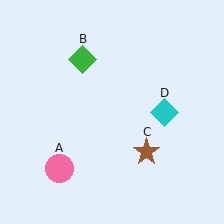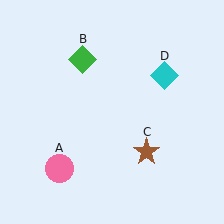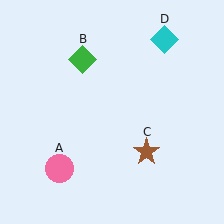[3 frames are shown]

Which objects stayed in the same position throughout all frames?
Pink circle (object A) and green diamond (object B) and brown star (object C) remained stationary.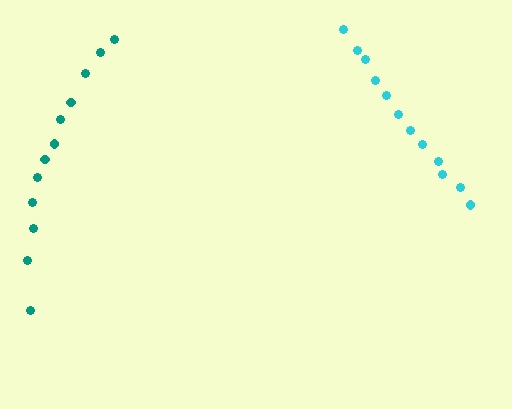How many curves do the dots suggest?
There are 2 distinct paths.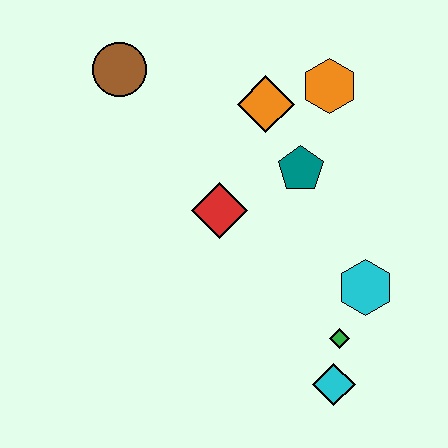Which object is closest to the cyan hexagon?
The green diamond is closest to the cyan hexagon.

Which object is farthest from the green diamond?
The brown circle is farthest from the green diamond.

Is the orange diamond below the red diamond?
No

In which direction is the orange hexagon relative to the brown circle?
The orange hexagon is to the right of the brown circle.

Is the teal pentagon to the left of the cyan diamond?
Yes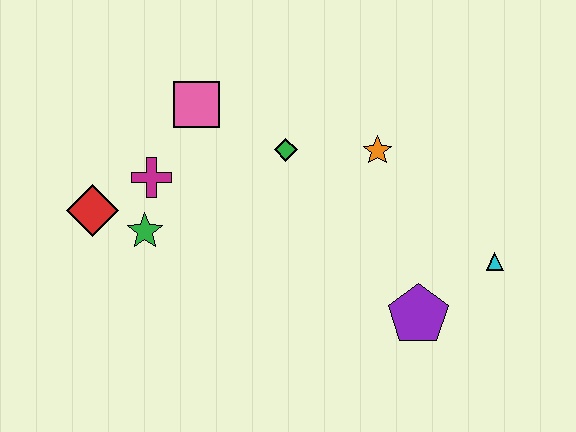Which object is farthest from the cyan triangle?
The red diamond is farthest from the cyan triangle.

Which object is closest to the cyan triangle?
The purple pentagon is closest to the cyan triangle.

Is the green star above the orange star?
No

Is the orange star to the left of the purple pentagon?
Yes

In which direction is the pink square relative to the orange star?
The pink square is to the left of the orange star.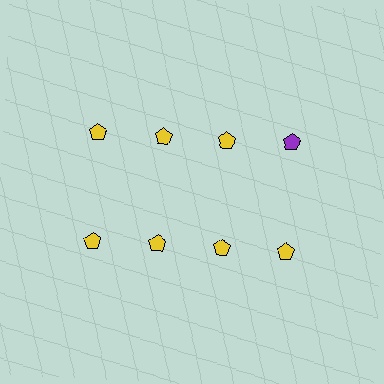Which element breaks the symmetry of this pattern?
The purple pentagon in the top row, second from right column breaks the symmetry. All other shapes are yellow pentagons.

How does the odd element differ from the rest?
It has a different color: purple instead of yellow.